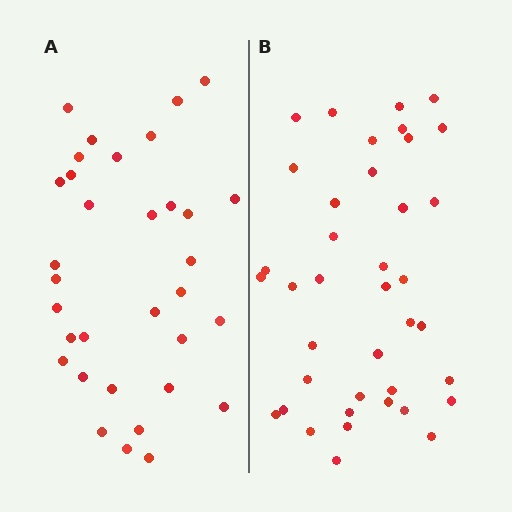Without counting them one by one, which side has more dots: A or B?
Region B (the right region) has more dots.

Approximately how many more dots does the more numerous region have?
Region B has about 6 more dots than region A.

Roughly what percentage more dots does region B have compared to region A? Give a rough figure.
About 20% more.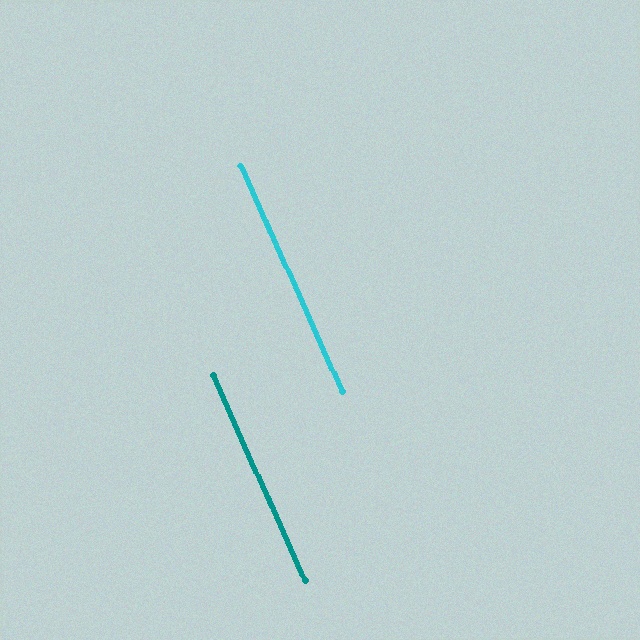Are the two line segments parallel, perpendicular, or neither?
Parallel — their directions differ by only 0.1°.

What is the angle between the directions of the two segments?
Approximately 0 degrees.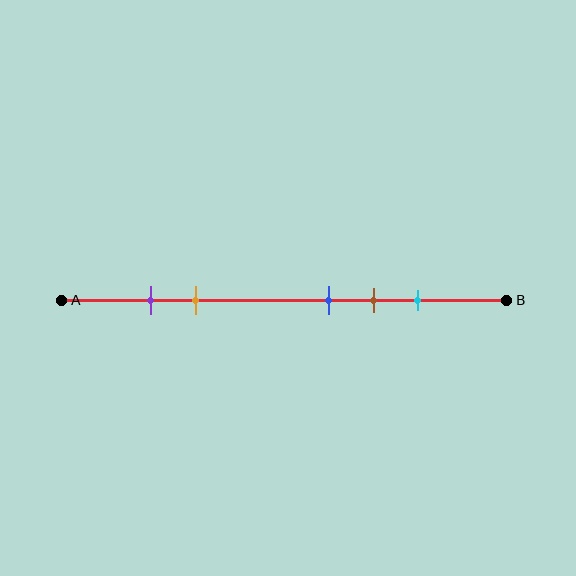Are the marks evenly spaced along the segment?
No, the marks are not evenly spaced.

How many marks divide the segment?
There are 5 marks dividing the segment.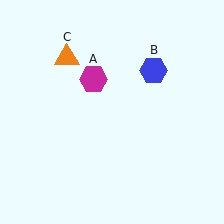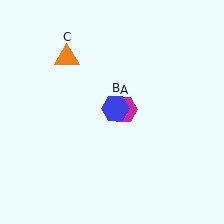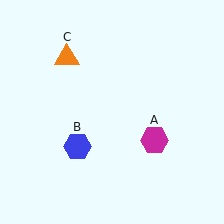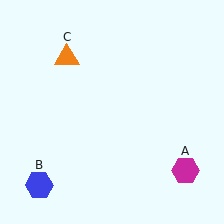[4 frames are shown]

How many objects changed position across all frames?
2 objects changed position: magenta hexagon (object A), blue hexagon (object B).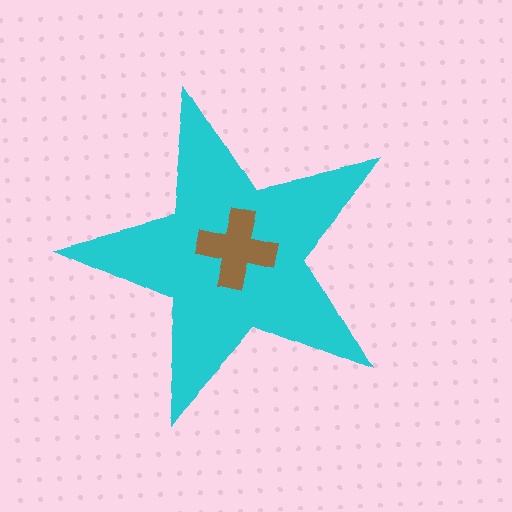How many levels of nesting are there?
2.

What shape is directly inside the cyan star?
The brown cross.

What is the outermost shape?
The cyan star.